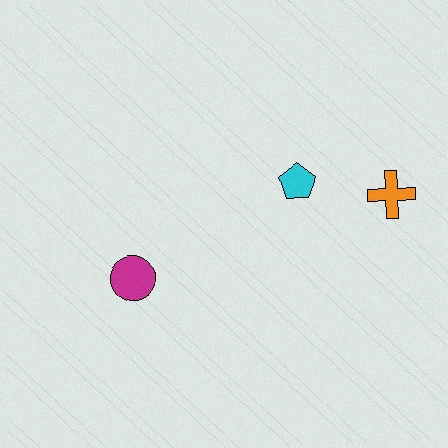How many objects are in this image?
There are 3 objects.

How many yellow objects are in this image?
There are no yellow objects.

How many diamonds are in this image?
There are no diamonds.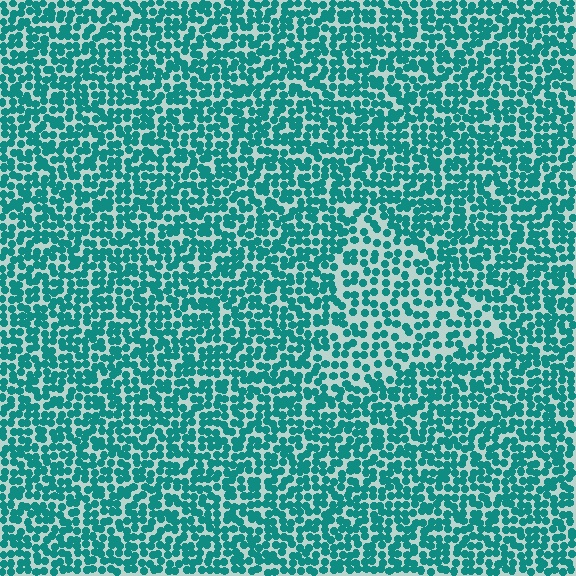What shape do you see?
I see a triangle.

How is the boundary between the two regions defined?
The boundary is defined by a change in element density (approximately 1.6x ratio). All elements are the same color, size, and shape.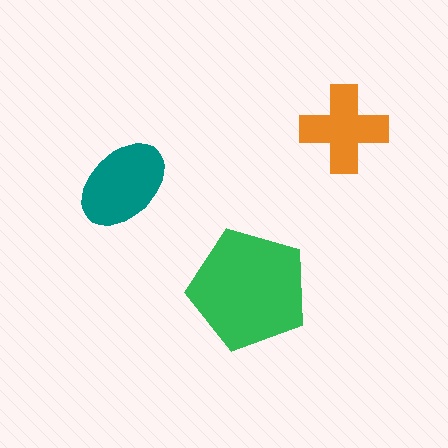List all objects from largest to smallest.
The green pentagon, the teal ellipse, the orange cross.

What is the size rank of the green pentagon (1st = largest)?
1st.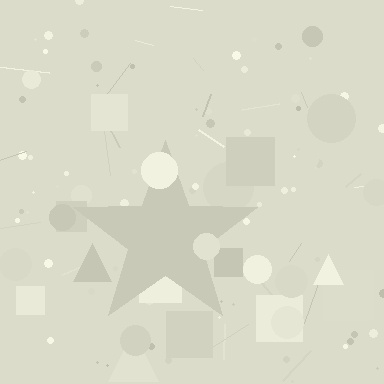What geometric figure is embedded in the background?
A star is embedded in the background.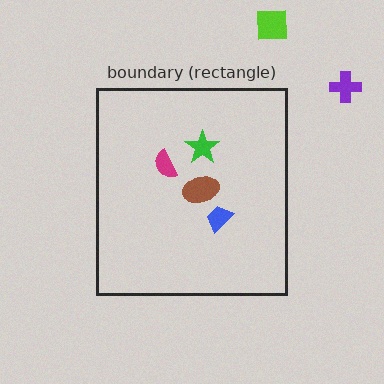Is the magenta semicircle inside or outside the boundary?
Inside.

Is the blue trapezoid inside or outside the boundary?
Inside.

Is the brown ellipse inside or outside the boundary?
Inside.